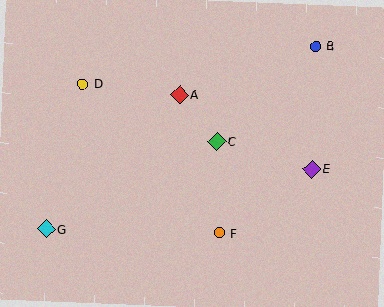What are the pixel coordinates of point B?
Point B is at (316, 46).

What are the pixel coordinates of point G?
Point G is at (46, 229).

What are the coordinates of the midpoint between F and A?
The midpoint between F and A is at (199, 164).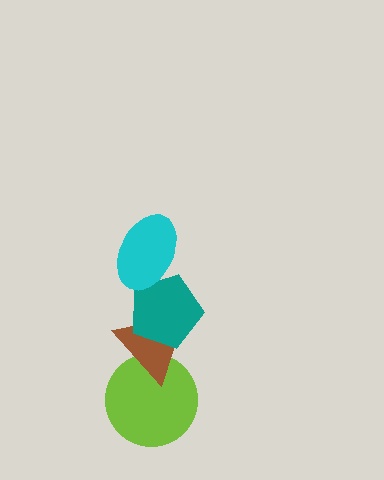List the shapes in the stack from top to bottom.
From top to bottom: the cyan ellipse, the teal pentagon, the brown triangle, the lime circle.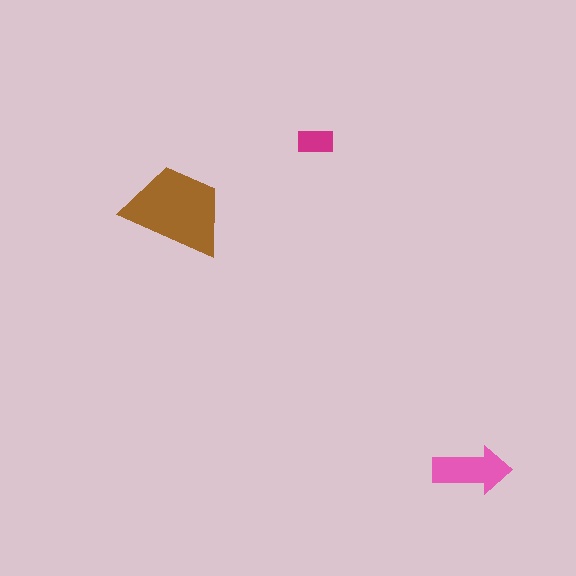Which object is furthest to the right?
The pink arrow is rightmost.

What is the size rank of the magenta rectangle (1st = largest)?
3rd.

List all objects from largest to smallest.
The brown trapezoid, the pink arrow, the magenta rectangle.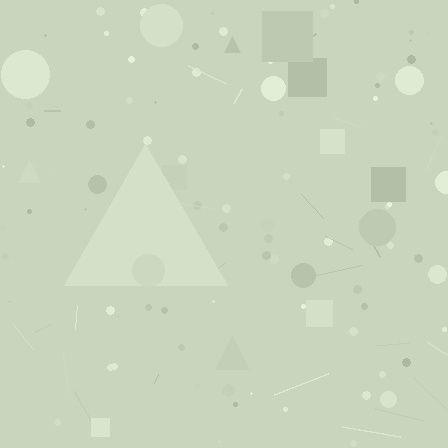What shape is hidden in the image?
A triangle is hidden in the image.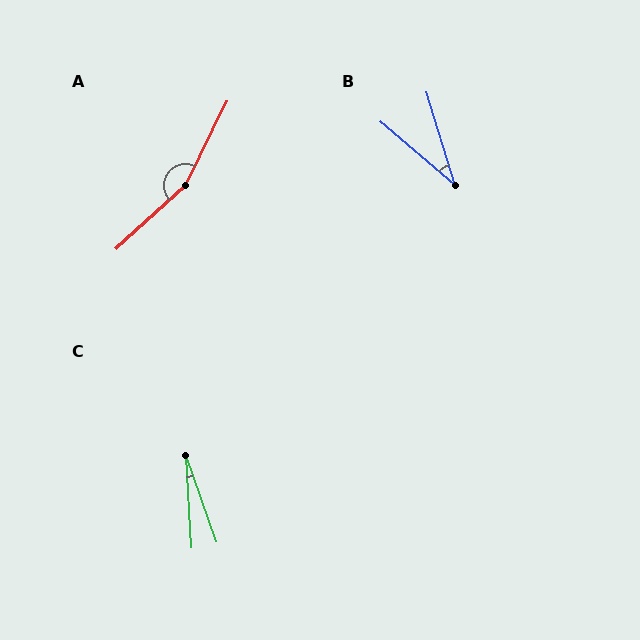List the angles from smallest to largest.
C (16°), B (33°), A (159°).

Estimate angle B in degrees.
Approximately 33 degrees.